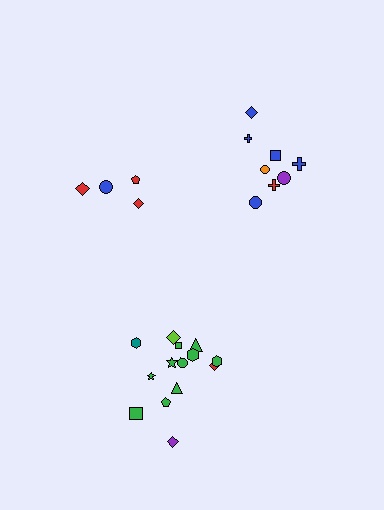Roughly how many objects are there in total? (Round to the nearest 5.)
Roughly 25 objects in total.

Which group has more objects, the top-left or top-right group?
The top-right group.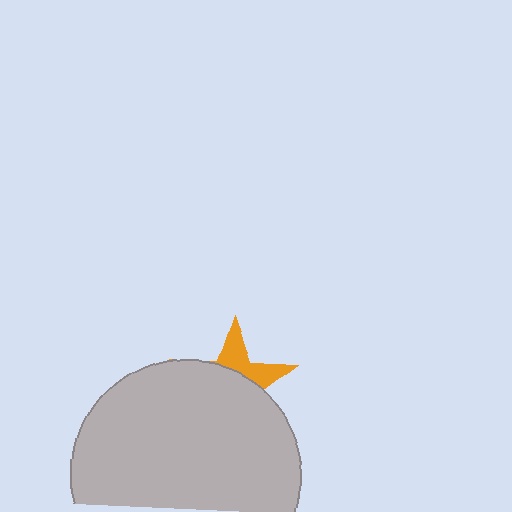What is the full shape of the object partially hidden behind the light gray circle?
The partially hidden object is an orange star.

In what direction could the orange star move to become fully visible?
The orange star could move up. That would shift it out from behind the light gray circle entirely.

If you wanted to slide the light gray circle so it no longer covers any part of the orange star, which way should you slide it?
Slide it down — that is the most direct way to separate the two shapes.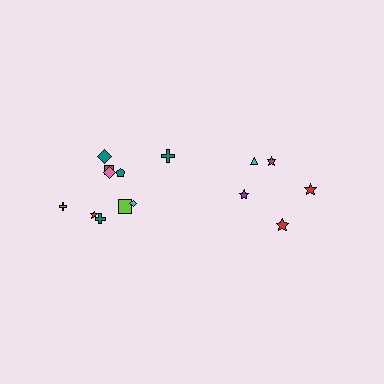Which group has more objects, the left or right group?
The left group.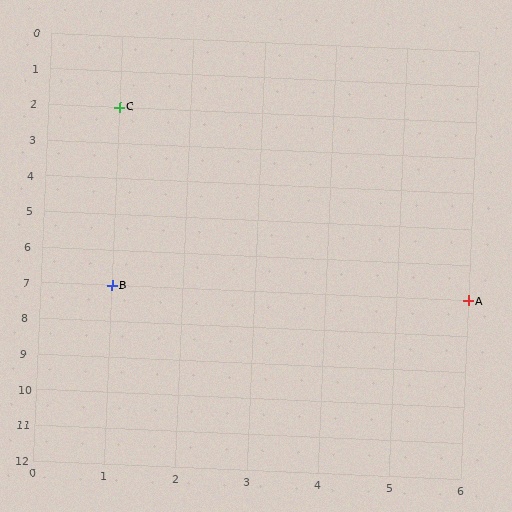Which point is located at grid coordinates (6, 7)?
Point A is at (6, 7).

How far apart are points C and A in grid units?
Points C and A are 5 columns and 5 rows apart (about 7.1 grid units diagonally).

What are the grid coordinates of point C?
Point C is at grid coordinates (1, 2).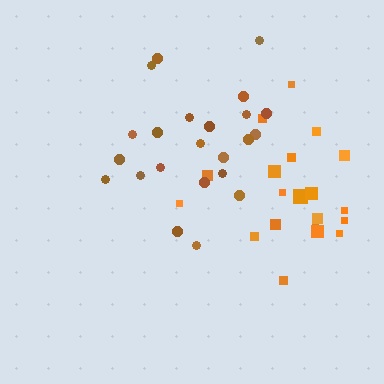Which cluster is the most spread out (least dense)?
Orange.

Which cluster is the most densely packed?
Brown.